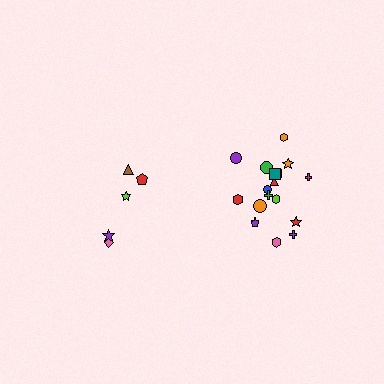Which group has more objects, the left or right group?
The right group.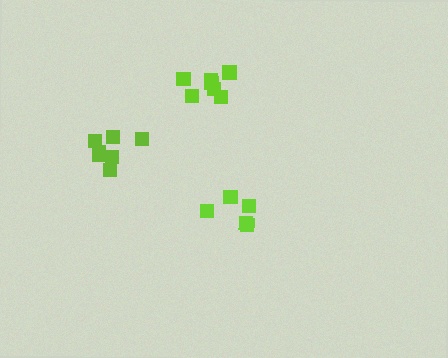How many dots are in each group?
Group 1: 5 dots, Group 2: 8 dots, Group 3: 7 dots (20 total).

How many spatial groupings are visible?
There are 3 spatial groupings.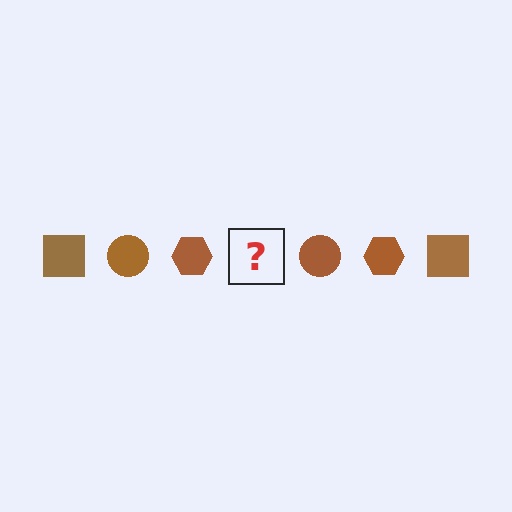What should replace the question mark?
The question mark should be replaced with a brown square.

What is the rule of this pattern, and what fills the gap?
The rule is that the pattern cycles through square, circle, hexagon shapes in brown. The gap should be filled with a brown square.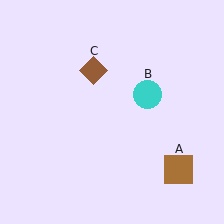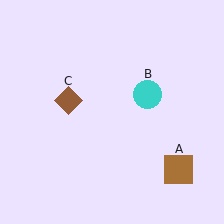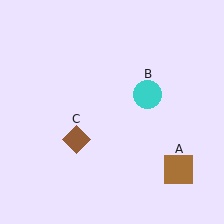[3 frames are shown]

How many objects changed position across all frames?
1 object changed position: brown diamond (object C).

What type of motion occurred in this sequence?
The brown diamond (object C) rotated counterclockwise around the center of the scene.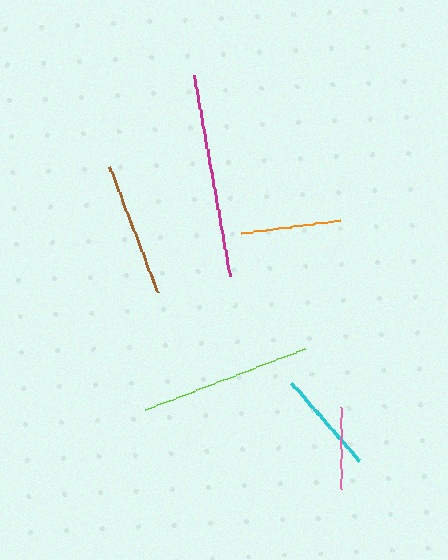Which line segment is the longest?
The magenta line is the longest at approximately 204 pixels.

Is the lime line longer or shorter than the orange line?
The lime line is longer than the orange line.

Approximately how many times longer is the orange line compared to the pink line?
The orange line is approximately 1.2 times the length of the pink line.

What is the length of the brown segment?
The brown segment is approximately 134 pixels long.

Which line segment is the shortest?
The pink line is the shortest at approximately 82 pixels.